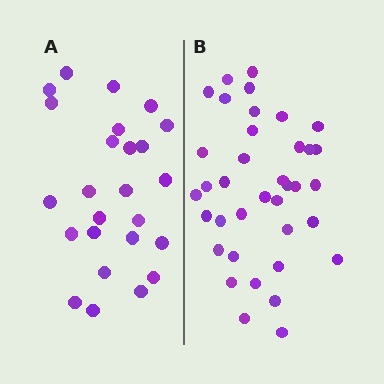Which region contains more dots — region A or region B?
Region B (the right region) has more dots.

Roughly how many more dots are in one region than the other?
Region B has roughly 12 or so more dots than region A.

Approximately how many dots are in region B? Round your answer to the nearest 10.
About 40 dots. (The exact count is 37, which rounds to 40.)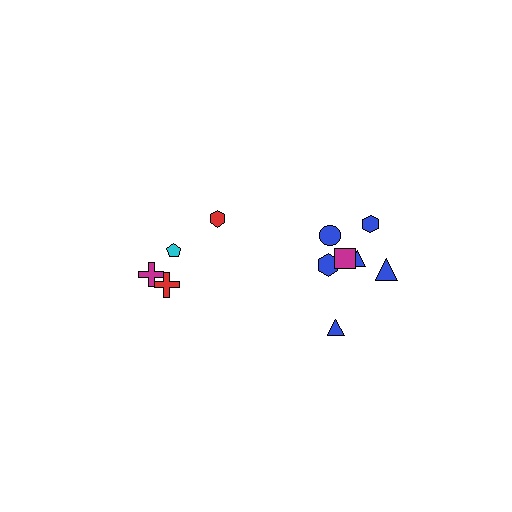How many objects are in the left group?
There are 4 objects.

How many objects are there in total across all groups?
There are 11 objects.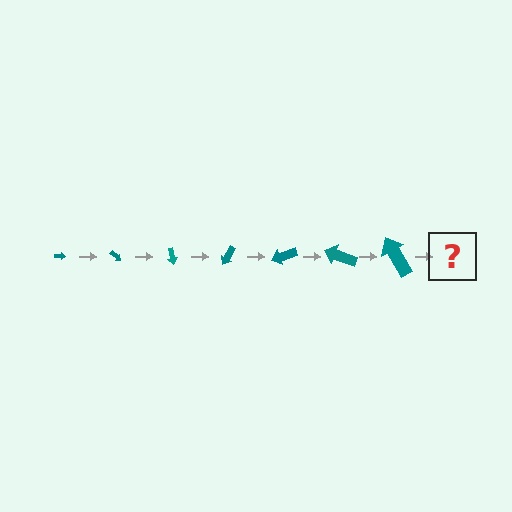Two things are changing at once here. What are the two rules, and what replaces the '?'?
The two rules are that the arrow grows larger each step and it rotates 40 degrees each step. The '?' should be an arrow, larger than the previous one and rotated 280 degrees from the start.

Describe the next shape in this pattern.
It should be an arrow, larger than the previous one and rotated 280 degrees from the start.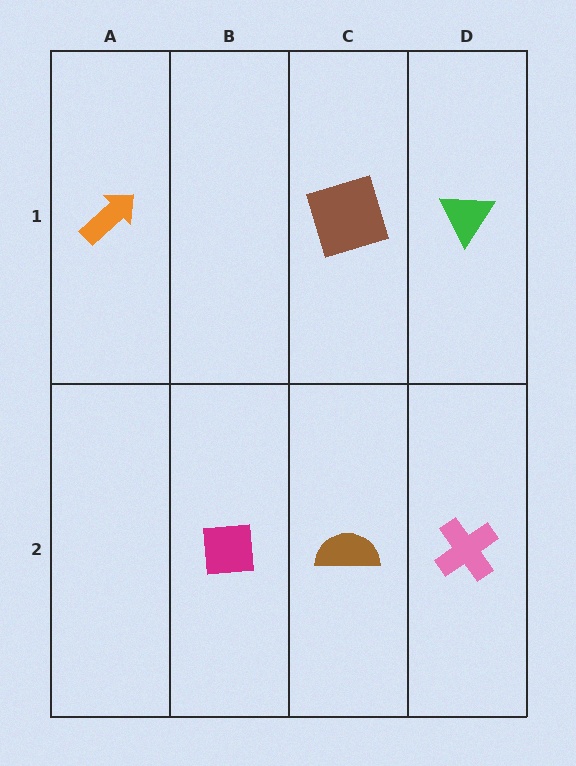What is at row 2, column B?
A magenta square.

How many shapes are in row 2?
3 shapes.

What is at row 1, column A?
An orange arrow.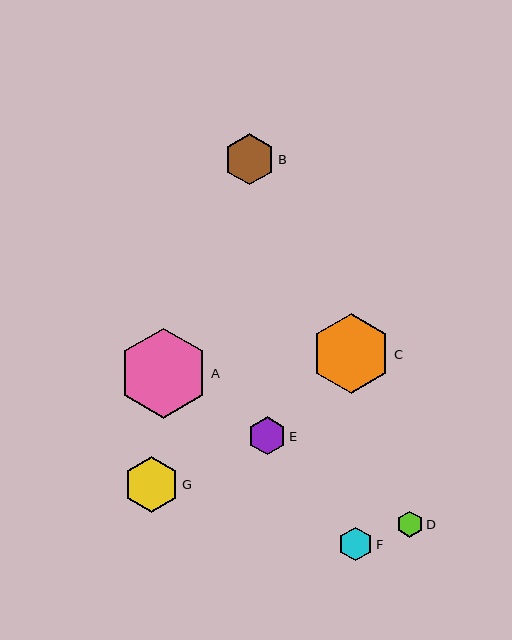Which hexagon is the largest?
Hexagon A is the largest with a size of approximately 89 pixels.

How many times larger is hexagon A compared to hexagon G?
Hexagon A is approximately 1.6 times the size of hexagon G.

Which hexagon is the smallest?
Hexagon D is the smallest with a size of approximately 26 pixels.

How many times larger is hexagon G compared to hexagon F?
Hexagon G is approximately 1.7 times the size of hexagon F.